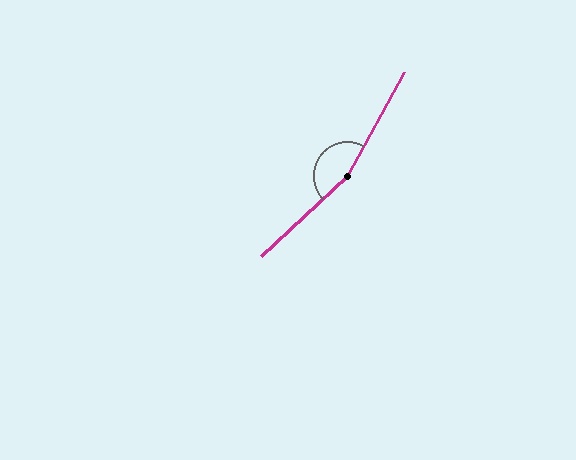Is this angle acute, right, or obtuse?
It is obtuse.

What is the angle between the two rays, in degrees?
Approximately 161 degrees.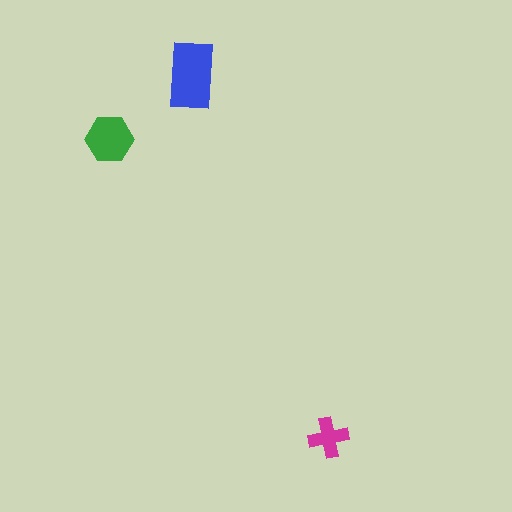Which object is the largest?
The blue rectangle.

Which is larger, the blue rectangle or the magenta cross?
The blue rectangle.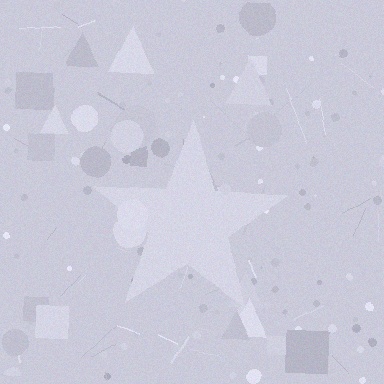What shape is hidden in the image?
A star is hidden in the image.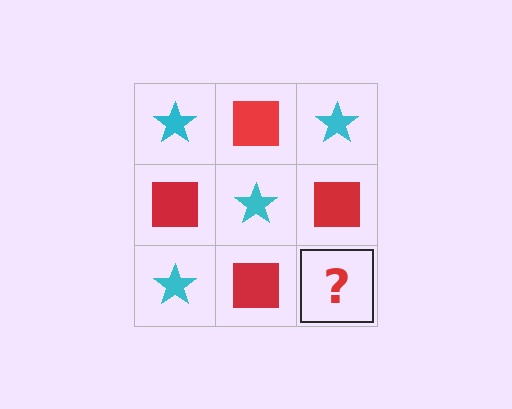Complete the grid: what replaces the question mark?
The question mark should be replaced with a cyan star.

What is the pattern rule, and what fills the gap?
The rule is that it alternates cyan star and red square in a checkerboard pattern. The gap should be filled with a cyan star.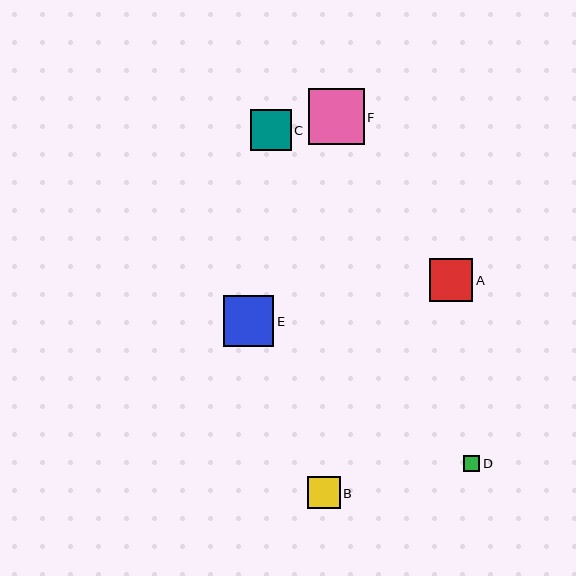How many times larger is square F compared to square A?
Square F is approximately 1.3 times the size of square A.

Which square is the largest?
Square F is the largest with a size of approximately 56 pixels.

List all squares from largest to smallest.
From largest to smallest: F, E, A, C, B, D.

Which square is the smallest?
Square D is the smallest with a size of approximately 16 pixels.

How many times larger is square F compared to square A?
Square F is approximately 1.3 times the size of square A.